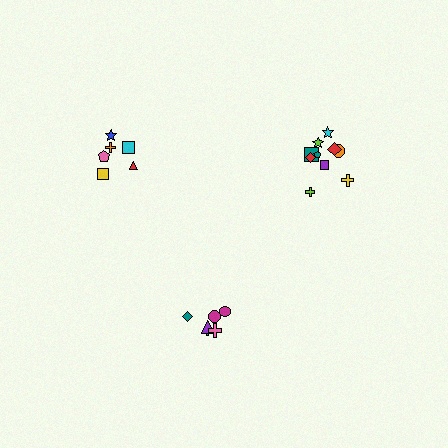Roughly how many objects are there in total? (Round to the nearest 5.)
Roughly 20 objects in total.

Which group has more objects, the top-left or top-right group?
The top-right group.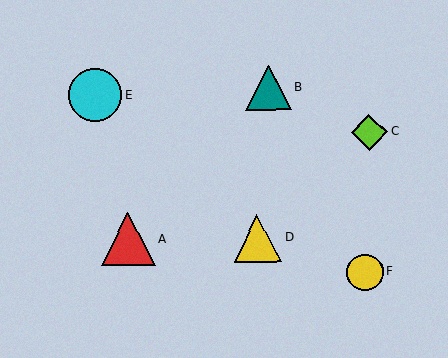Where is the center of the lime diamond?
The center of the lime diamond is at (369, 132).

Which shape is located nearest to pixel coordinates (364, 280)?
The yellow circle (labeled F) at (365, 272) is nearest to that location.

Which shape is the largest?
The red triangle (labeled A) is the largest.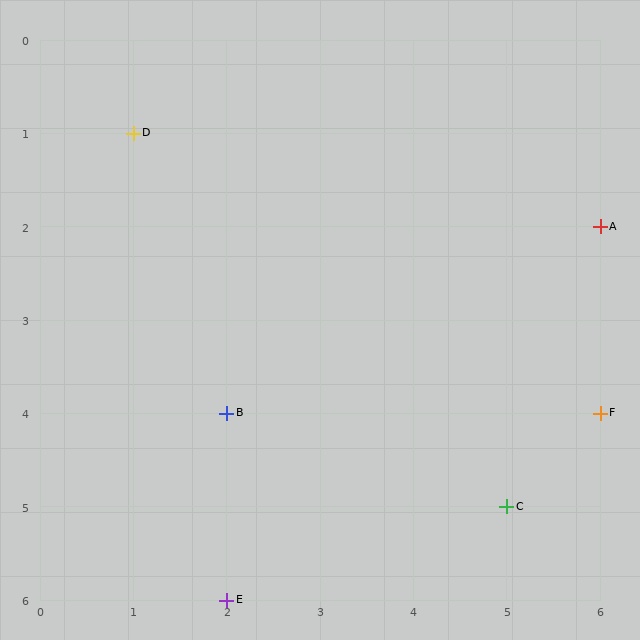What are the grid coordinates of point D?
Point D is at grid coordinates (1, 1).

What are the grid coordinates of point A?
Point A is at grid coordinates (6, 2).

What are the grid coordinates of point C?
Point C is at grid coordinates (5, 5).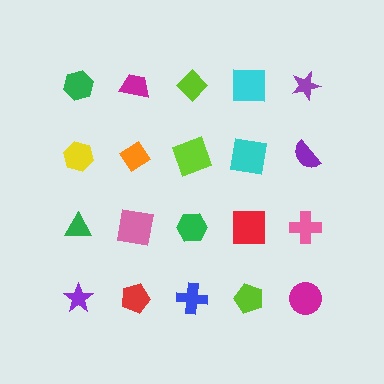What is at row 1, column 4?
A cyan square.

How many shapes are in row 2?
5 shapes.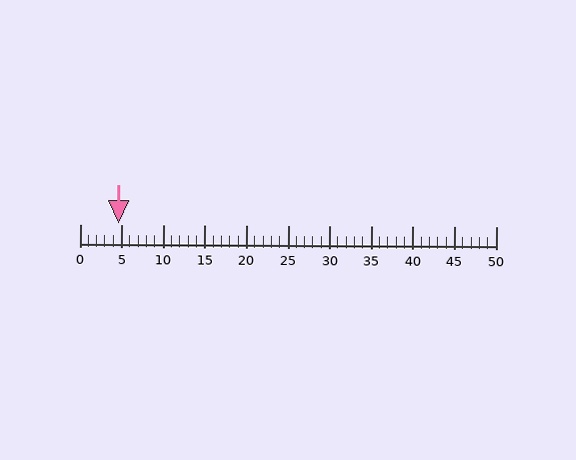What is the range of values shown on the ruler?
The ruler shows values from 0 to 50.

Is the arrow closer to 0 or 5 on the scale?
The arrow is closer to 5.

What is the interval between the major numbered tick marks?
The major tick marks are spaced 5 units apart.